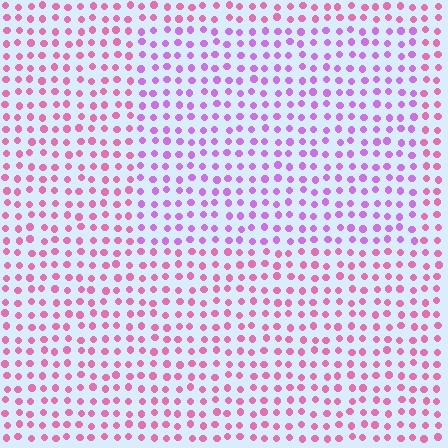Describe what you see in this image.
The image is filled with small pink elements in a uniform arrangement. A rectangle-shaped region is visible where the elements are tinted to a slightly different hue, forming a subtle color boundary.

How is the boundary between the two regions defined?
The boundary is defined purely by a slight shift in hue (about 36 degrees). Spacing, size, and orientation are identical on both sides.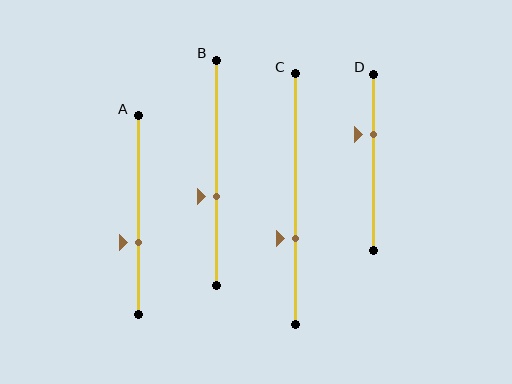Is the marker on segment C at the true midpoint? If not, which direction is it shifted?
No, the marker on segment C is shifted downward by about 16% of the segment length.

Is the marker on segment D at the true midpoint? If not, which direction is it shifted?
No, the marker on segment D is shifted upward by about 16% of the segment length.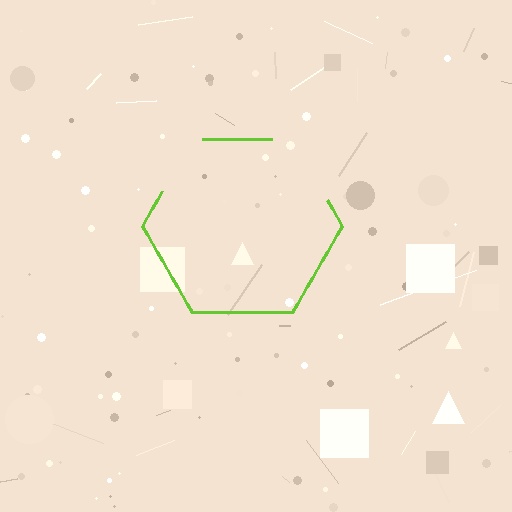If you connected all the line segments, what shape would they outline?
They would outline a hexagon.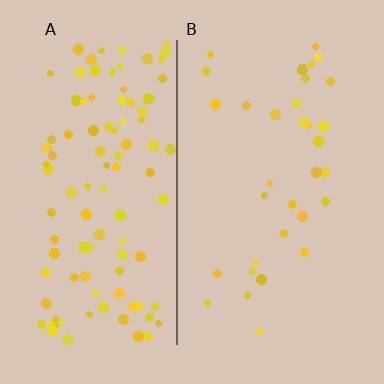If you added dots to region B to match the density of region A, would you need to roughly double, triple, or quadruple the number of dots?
Approximately triple.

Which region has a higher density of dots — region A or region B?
A (the left).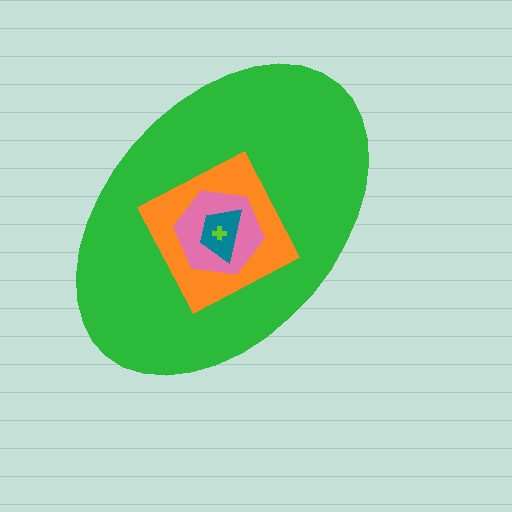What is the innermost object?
The lime cross.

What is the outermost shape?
The green ellipse.